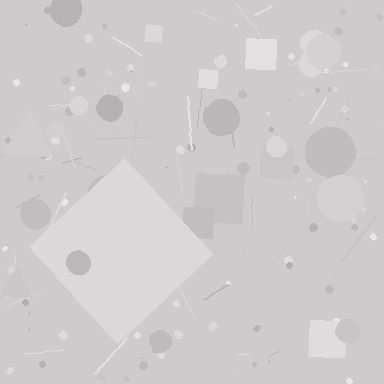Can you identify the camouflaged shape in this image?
The camouflaged shape is a diamond.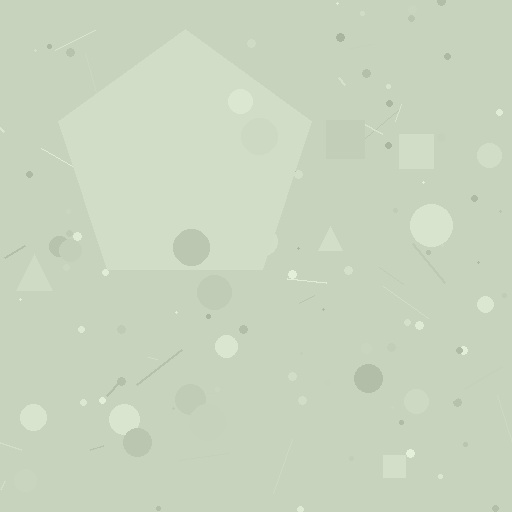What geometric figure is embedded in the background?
A pentagon is embedded in the background.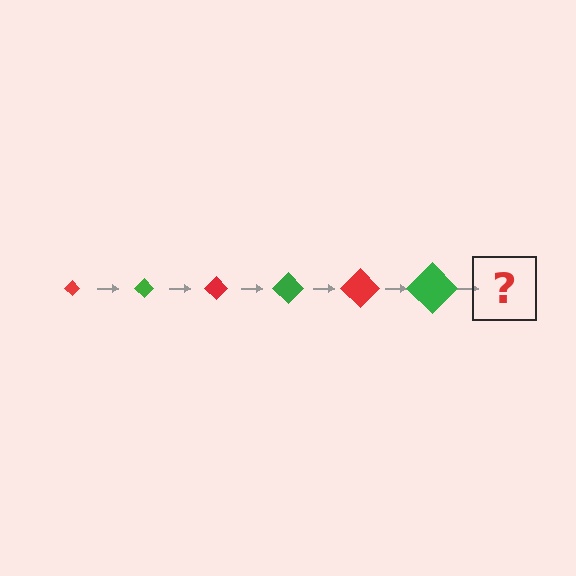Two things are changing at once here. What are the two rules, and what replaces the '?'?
The two rules are that the diamond grows larger each step and the color cycles through red and green. The '?' should be a red diamond, larger than the previous one.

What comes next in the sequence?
The next element should be a red diamond, larger than the previous one.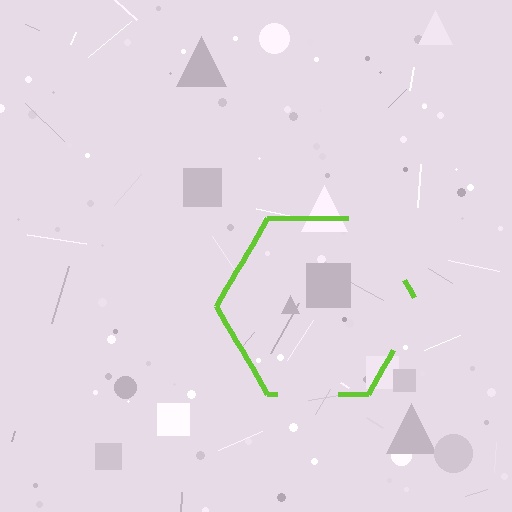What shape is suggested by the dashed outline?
The dashed outline suggests a hexagon.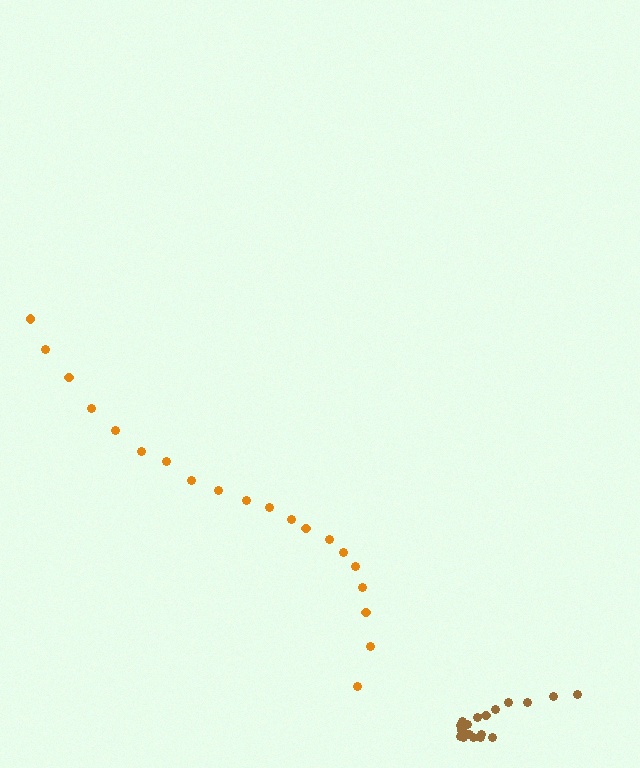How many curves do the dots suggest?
There are 2 distinct paths.